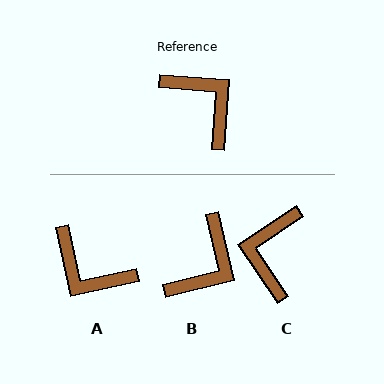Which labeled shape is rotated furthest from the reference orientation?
A, about 163 degrees away.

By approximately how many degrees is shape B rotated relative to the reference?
Approximately 72 degrees clockwise.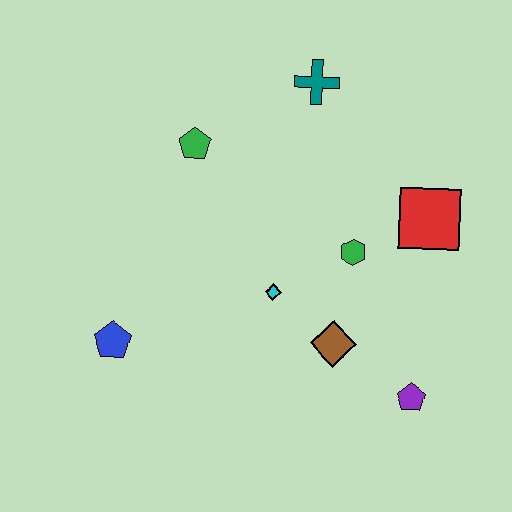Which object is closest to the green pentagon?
The teal cross is closest to the green pentagon.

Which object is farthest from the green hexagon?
The blue pentagon is farthest from the green hexagon.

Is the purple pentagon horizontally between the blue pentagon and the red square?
Yes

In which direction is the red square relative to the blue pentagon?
The red square is to the right of the blue pentagon.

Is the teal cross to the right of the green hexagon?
No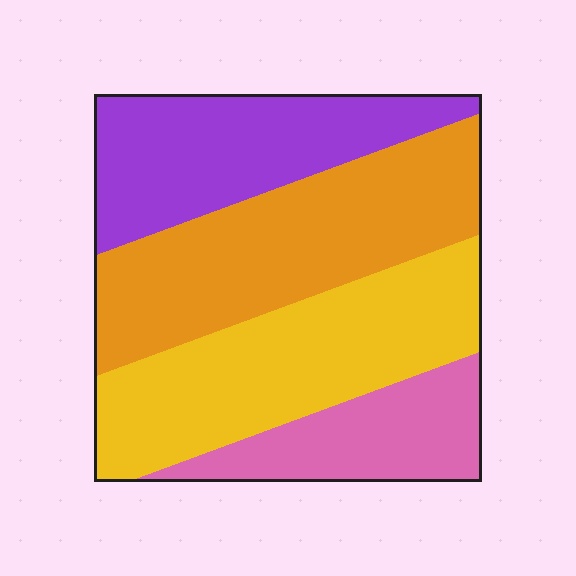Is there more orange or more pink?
Orange.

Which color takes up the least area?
Pink, at roughly 15%.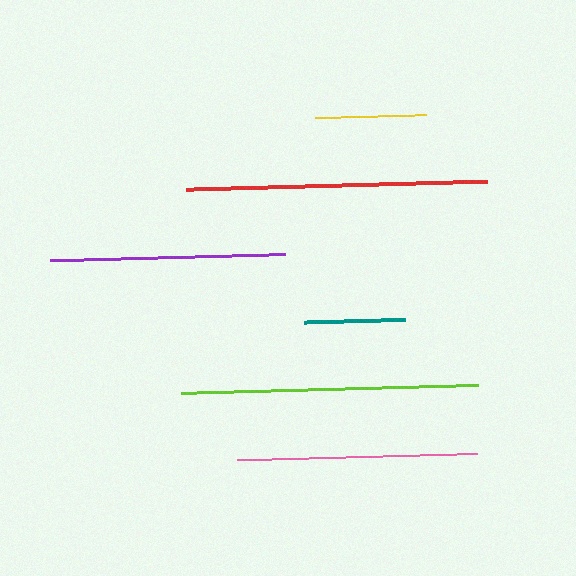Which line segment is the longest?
The red line is the longest at approximately 300 pixels.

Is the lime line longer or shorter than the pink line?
The lime line is longer than the pink line.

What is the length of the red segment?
The red segment is approximately 300 pixels long.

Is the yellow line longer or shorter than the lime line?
The lime line is longer than the yellow line.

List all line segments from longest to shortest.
From longest to shortest: red, lime, pink, purple, yellow, teal.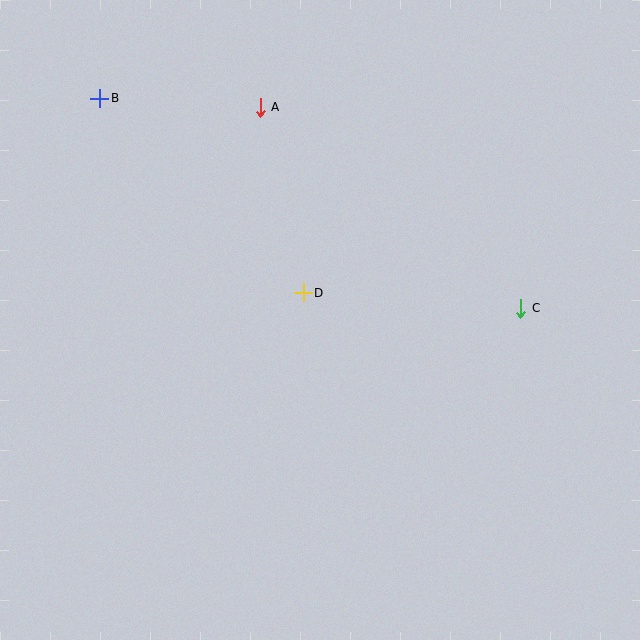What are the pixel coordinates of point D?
Point D is at (303, 293).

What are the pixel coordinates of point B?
Point B is at (100, 98).